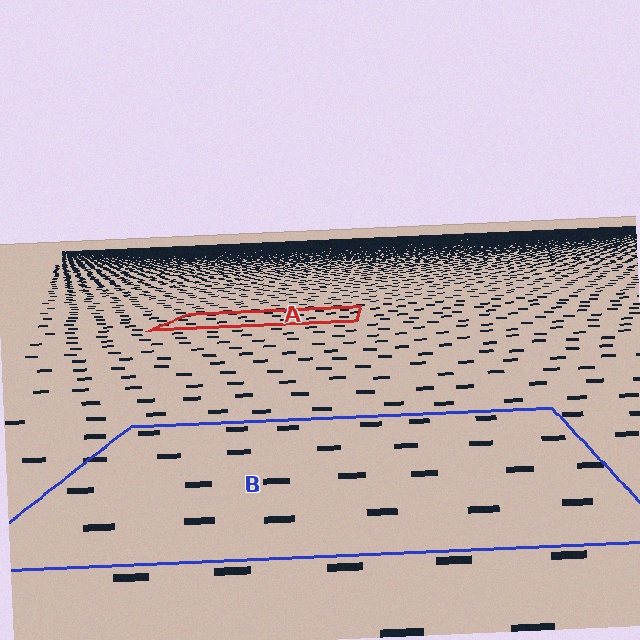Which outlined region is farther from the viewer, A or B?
Region A is farther from the viewer — the texture elements inside it appear smaller and more densely packed.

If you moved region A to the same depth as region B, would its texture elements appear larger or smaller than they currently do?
They would appear larger. At a closer depth, the same texture elements are projected at a bigger on-screen size.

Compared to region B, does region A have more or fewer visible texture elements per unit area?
Region A has more texture elements per unit area — they are packed more densely because it is farther away.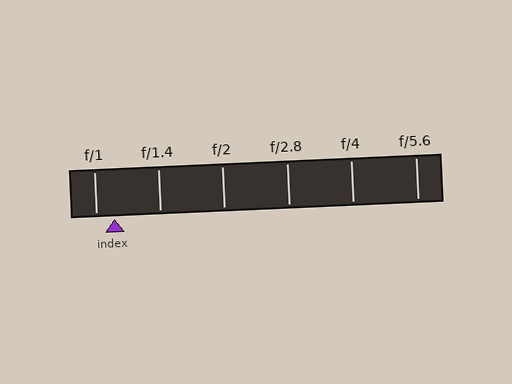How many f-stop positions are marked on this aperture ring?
There are 6 f-stop positions marked.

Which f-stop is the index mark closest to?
The index mark is closest to f/1.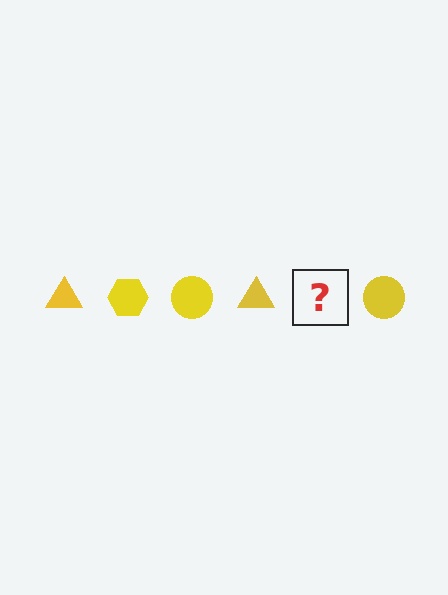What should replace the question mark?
The question mark should be replaced with a yellow hexagon.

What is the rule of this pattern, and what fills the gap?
The rule is that the pattern cycles through triangle, hexagon, circle shapes in yellow. The gap should be filled with a yellow hexagon.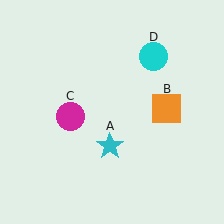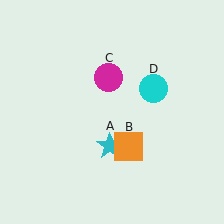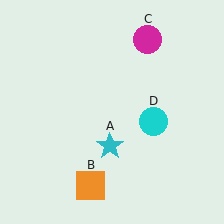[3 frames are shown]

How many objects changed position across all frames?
3 objects changed position: orange square (object B), magenta circle (object C), cyan circle (object D).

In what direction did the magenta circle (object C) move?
The magenta circle (object C) moved up and to the right.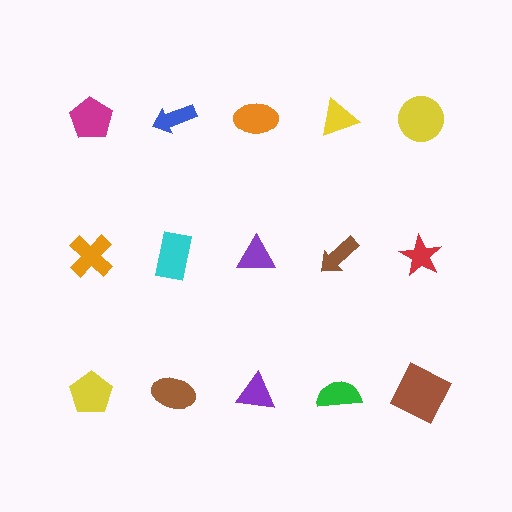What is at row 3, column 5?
A brown square.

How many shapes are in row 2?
5 shapes.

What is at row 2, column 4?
A brown arrow.